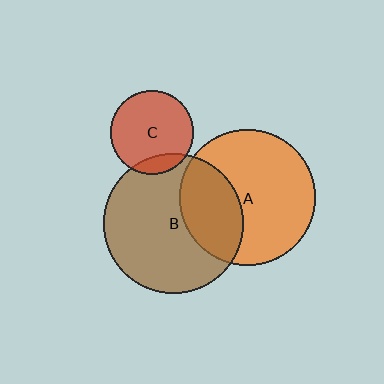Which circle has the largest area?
Circle B (brown).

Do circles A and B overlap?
Yes.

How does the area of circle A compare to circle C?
Approximately 2.6 times.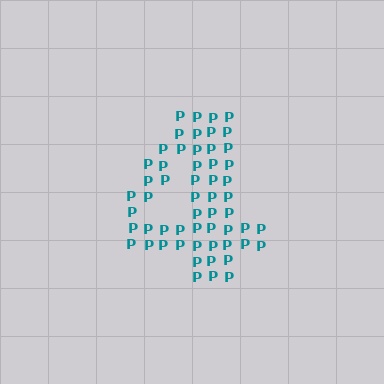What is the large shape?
The large shape is the digit 4.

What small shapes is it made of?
It is made of small letter P's.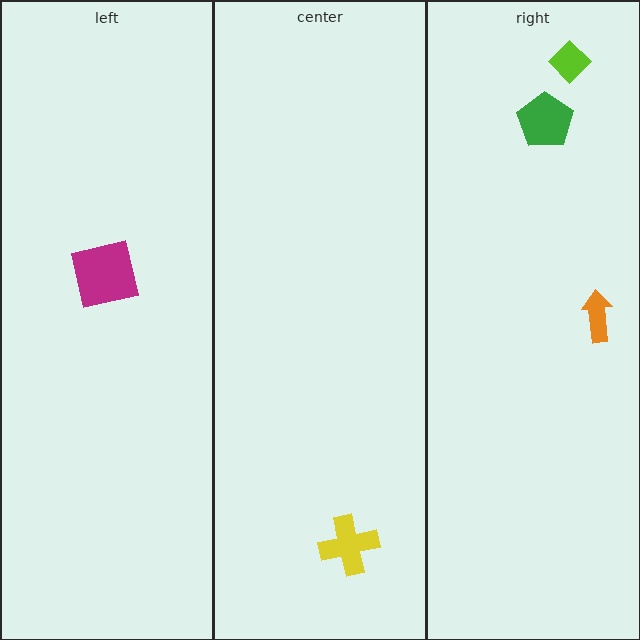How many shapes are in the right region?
3.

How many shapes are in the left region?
1.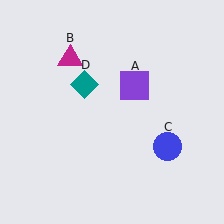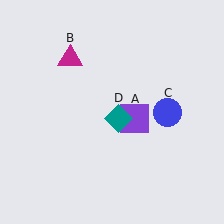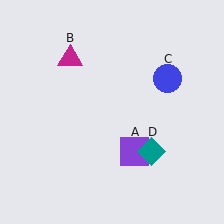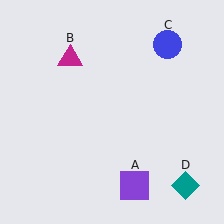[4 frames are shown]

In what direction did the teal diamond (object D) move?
The teal diamond (object D) moved down and to the right.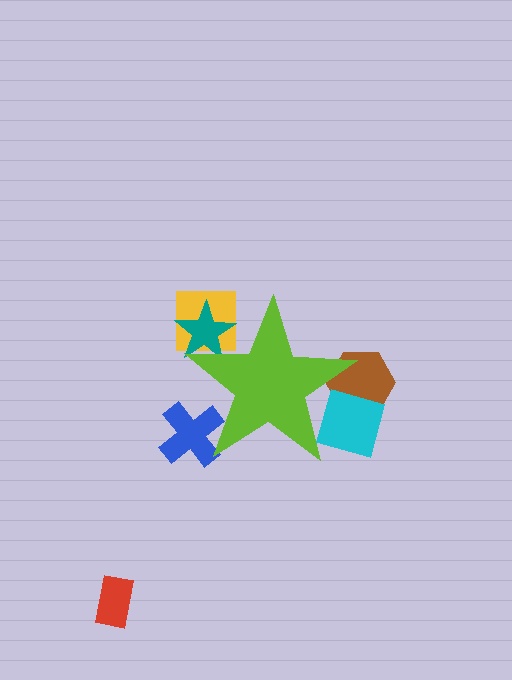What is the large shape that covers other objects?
A lime star.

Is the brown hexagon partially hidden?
Yes, the brown hexagon is partially hidden behind the lime star.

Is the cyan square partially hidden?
Yes, the cyan square is partially hidden behind the lime star.